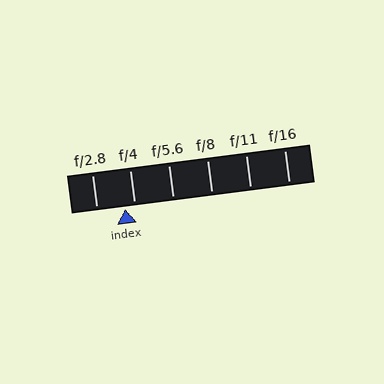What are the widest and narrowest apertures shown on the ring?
The widest aperture shown is f/2.8 and the narrowest is f/16.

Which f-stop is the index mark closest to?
The index mark is closest to f/4.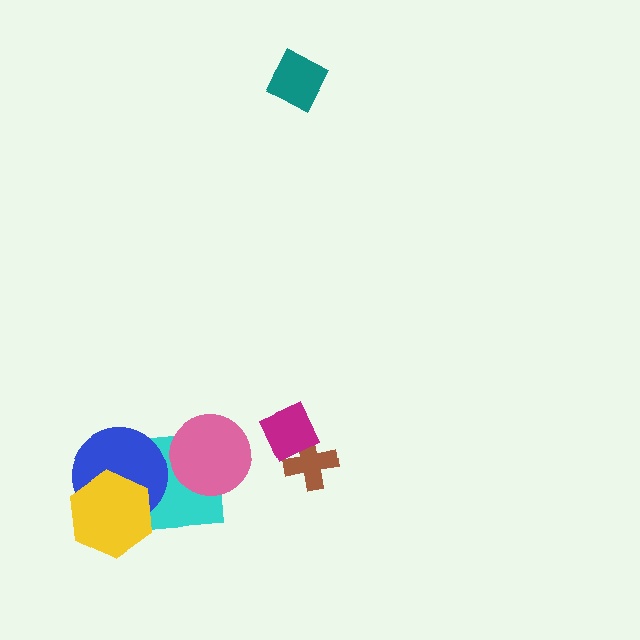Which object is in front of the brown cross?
The magenta diamond is in front of the brown cross.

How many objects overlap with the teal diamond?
0 objects overlap with the teal diamond.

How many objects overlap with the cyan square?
3 objects overlap with the cyan square.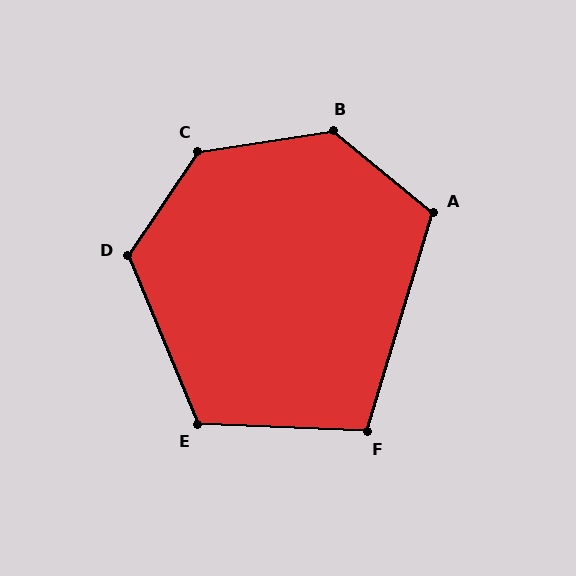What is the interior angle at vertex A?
Approximately 113 degrees (obtuse).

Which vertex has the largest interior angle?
C, at approximately 133 degrees.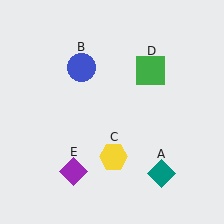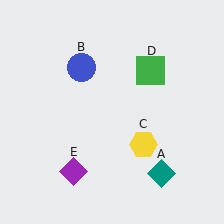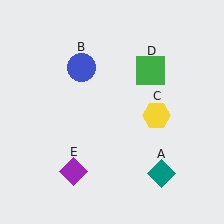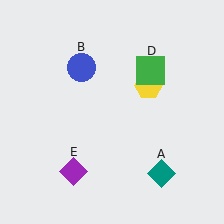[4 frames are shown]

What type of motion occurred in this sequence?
The yellow hexagon (object C) rotated counterclockwise around the center of the scene.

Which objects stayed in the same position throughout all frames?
Teal diamond (object A) and blue circle (object B) and green square (object D) and purple diamond (object E) remained stationary.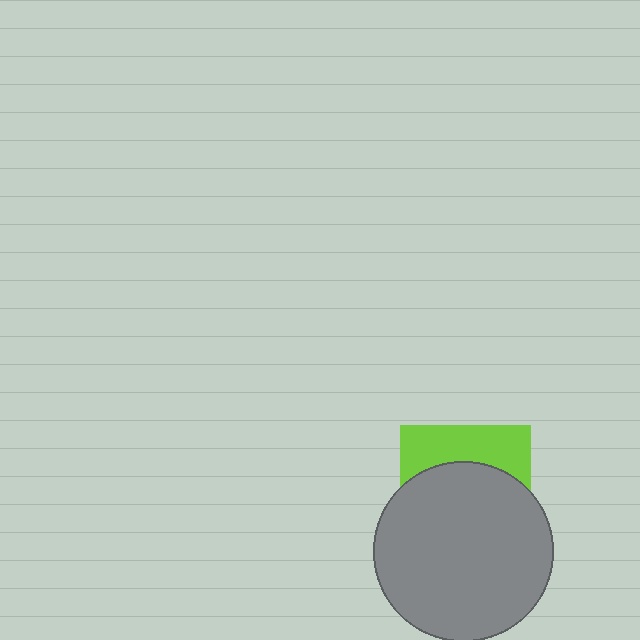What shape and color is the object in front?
The object in front is a gray circle.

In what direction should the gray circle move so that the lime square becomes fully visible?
The gray circle should move down. That is the shortest direction to clear the overlap and leave the lime square fully visible.